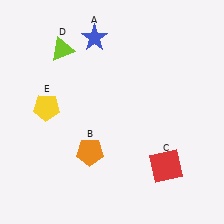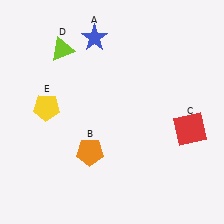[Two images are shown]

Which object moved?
The red square (C) moved up.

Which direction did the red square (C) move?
The red square (C) moved up.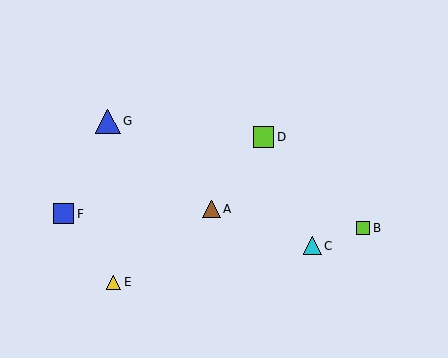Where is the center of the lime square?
The center of the lime square is at (363, 228).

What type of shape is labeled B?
Shape B is a lime square.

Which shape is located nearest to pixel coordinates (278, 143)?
The lime square (labeled D) at (263, 137) is nearest to that location.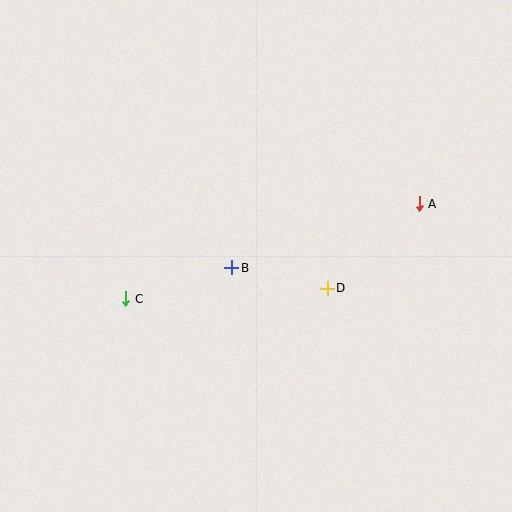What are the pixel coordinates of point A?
Point A is at (419, 203).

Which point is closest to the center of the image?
Point B at (232, 268) is closest to the center.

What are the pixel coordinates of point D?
Point D is at (327, 288).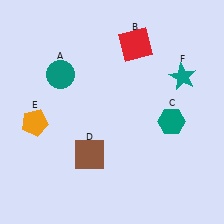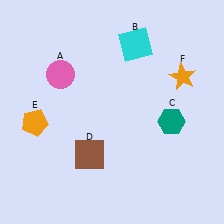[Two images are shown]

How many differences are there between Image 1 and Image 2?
There are 3 differences between the two images.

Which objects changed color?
A changed from teal to pink. B changed from red to cyan. F changed from teal to orange.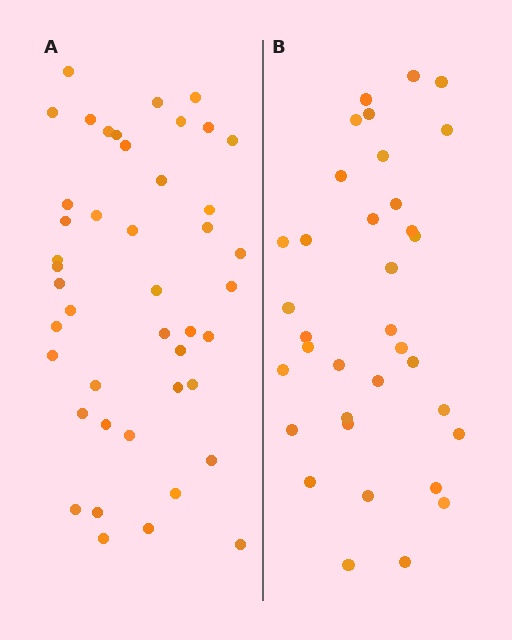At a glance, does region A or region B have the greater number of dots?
Region A (the left region) has more dots.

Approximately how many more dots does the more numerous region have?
Region A has roughly 8 or so more dots than region B.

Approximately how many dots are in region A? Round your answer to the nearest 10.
About 40 dots. (The exact count is 44, which rounds to 40.)